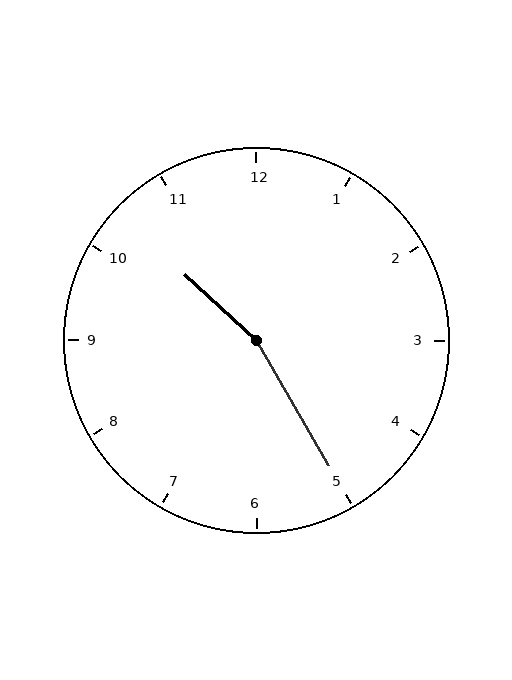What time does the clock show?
10:25.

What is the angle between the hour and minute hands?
Approximately 162 degrees.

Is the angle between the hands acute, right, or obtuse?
It is obtuse.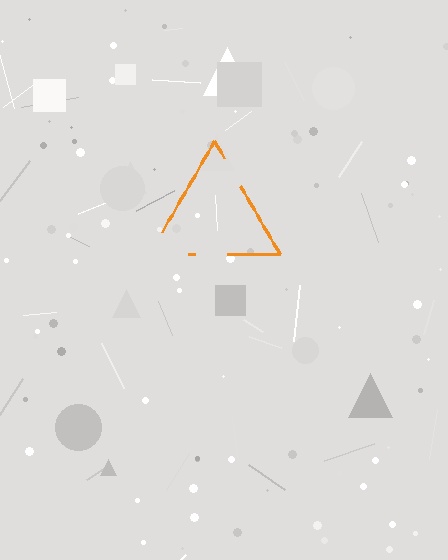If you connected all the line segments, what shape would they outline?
They would outline a triangle.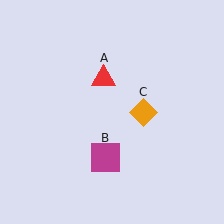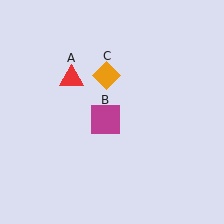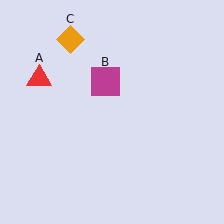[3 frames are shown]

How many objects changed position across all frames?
3 objects changed position: red triangle (object A), magenta square (object B), orange diamond (object C).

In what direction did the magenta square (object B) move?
The magenta square (object B) moved up.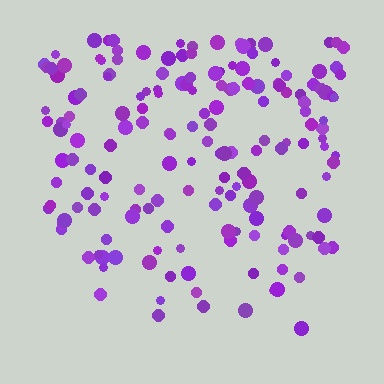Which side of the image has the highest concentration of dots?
The top.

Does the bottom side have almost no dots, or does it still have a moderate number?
Still a moderate number, just noticeably fewer than the top.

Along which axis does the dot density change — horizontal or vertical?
Vertical.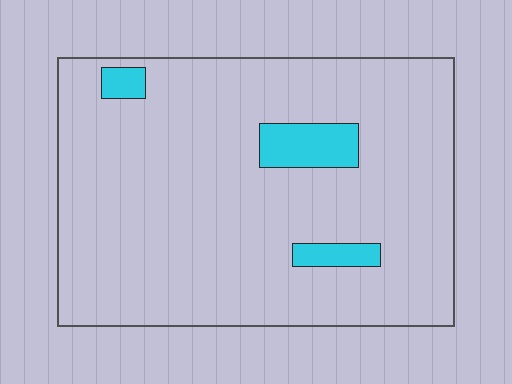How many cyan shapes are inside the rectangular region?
3.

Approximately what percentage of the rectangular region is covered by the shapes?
Approximately 10%.